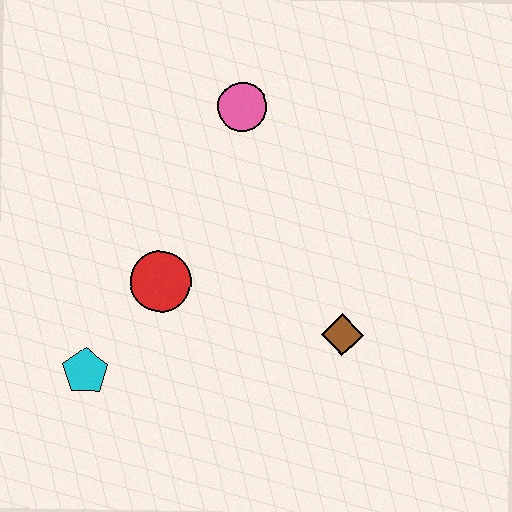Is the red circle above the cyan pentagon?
Yes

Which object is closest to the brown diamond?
The red circle is closest to the brown diamond.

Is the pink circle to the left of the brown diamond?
Yes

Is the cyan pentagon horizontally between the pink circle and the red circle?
No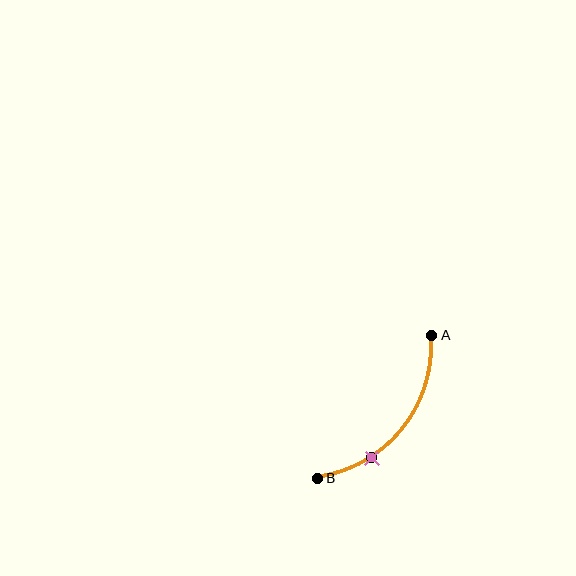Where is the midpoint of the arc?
The arc midpoint is the point on the curve farthest from the straight line joining A and B. It sits below and to the right of that line.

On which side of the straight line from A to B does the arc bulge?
The arc bulges below and to the right of the straight line connecting A and B.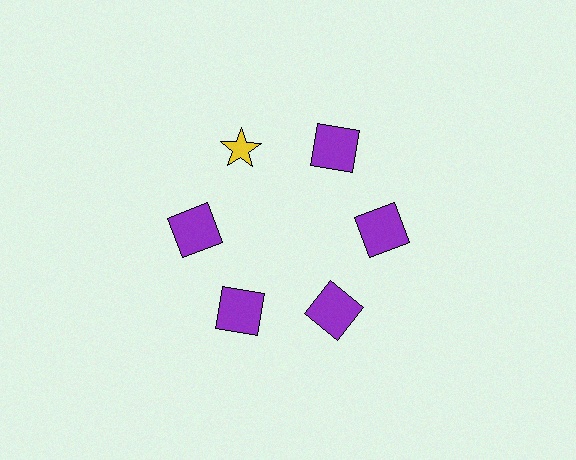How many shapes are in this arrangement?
There are 6 shapes arranged in a ring pattern.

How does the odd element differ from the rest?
It differs in both color (yellow instead of purple) and shape (star instead of square).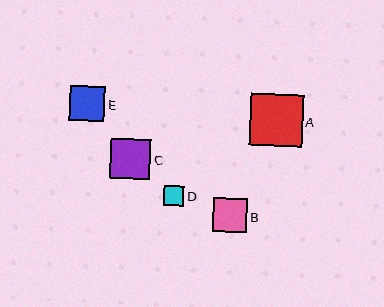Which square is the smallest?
Square D is the smallest with a size of approximately 20 pixels.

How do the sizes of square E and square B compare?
Square E and square B are approximately the same size.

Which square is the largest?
Square A is the largest with a size of approximately 52 pixels.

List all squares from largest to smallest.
From largest to smallest: A, C, E, B, D.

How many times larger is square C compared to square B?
Square C is approximately 1.2 times the size of square B.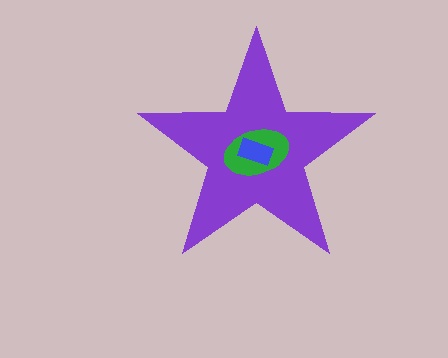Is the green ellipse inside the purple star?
Yes.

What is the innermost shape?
The blue rectangle.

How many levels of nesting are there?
3.